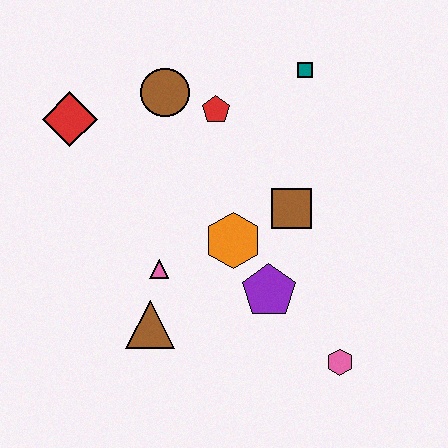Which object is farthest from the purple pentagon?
The red diamond is farthest from the purple pentagon.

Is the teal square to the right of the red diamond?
Yes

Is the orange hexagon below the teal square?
Yes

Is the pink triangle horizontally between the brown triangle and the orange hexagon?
Yes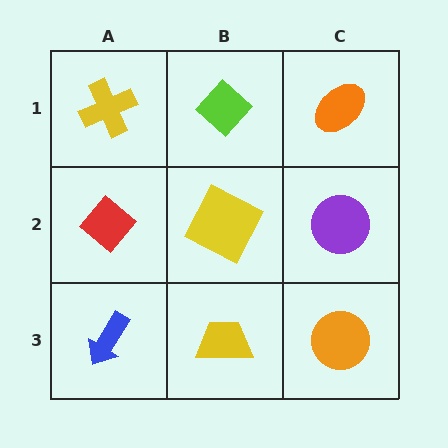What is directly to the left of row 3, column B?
A blue arrow.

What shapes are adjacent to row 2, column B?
A lime diamond (row 1, column B), a yellow trapezoid (row 3, column B), a red diamond (row 2, column A), a purple circle (row 2, column C).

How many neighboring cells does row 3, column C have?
2.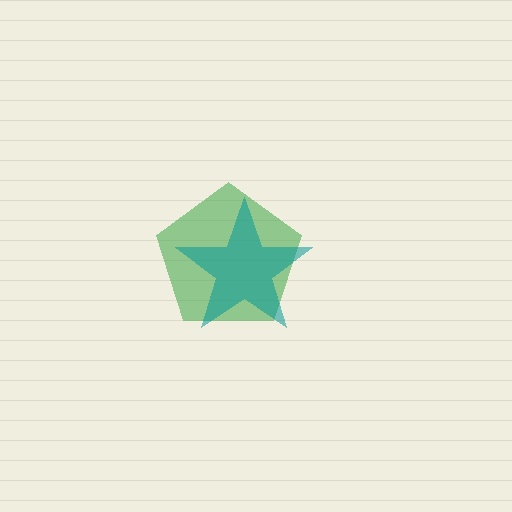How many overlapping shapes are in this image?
There are 2 overlapping shapes in the image.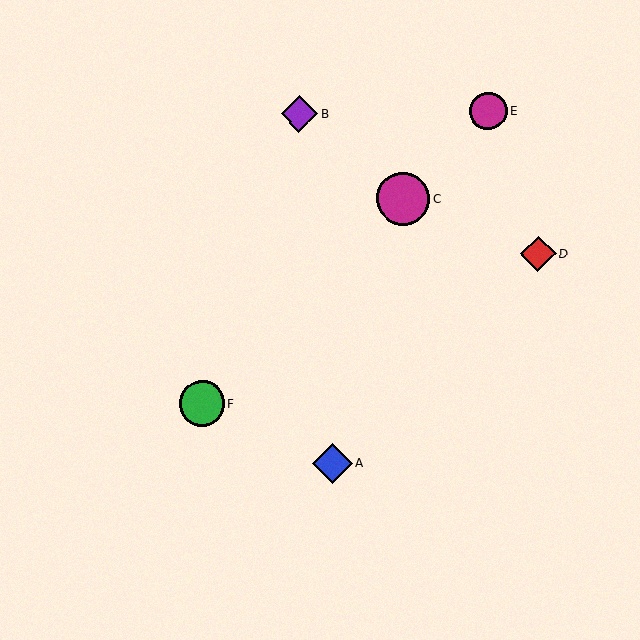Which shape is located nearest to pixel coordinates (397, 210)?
The magenta circle (labeled C) at (403, 198) is nearest to that location.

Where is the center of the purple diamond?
The center of the purple diamond is at (299, 114).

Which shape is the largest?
The magenta circle (labeled C) is the largest.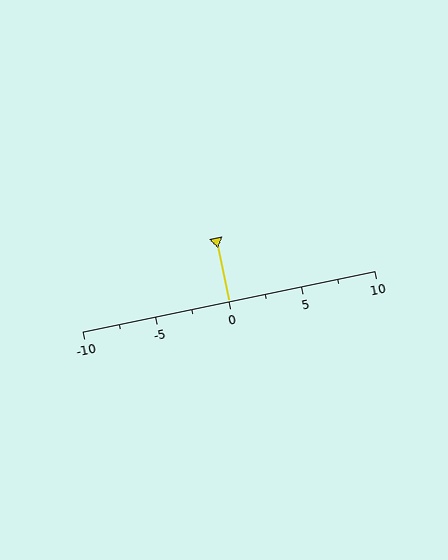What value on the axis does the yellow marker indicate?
The marker indicates approximately 0.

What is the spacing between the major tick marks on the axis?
The major ticks are spaced 5 apart.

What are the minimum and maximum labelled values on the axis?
The axis runs from -10 to 10.